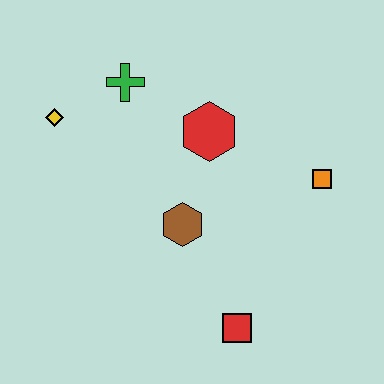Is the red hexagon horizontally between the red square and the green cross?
Yes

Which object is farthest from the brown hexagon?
The yellow diamond is farthest from the brown hexagon.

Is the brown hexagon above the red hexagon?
No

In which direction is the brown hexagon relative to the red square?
The brown hexagon is above the red square.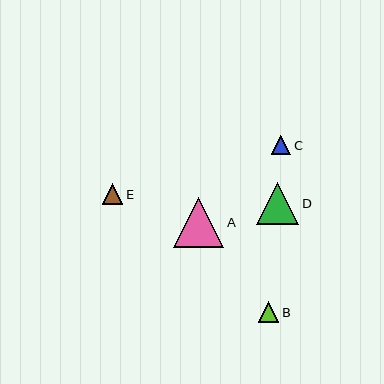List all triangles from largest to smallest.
From largest to smallest: A, D, B, E, C.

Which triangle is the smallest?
Triangle C is the smallest with a size of approximately 19 pixels.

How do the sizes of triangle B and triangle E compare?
Triangle B and triangle E are approximately the same size.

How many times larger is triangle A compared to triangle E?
Triangle A is approximately 2.5 times the size of triangle E.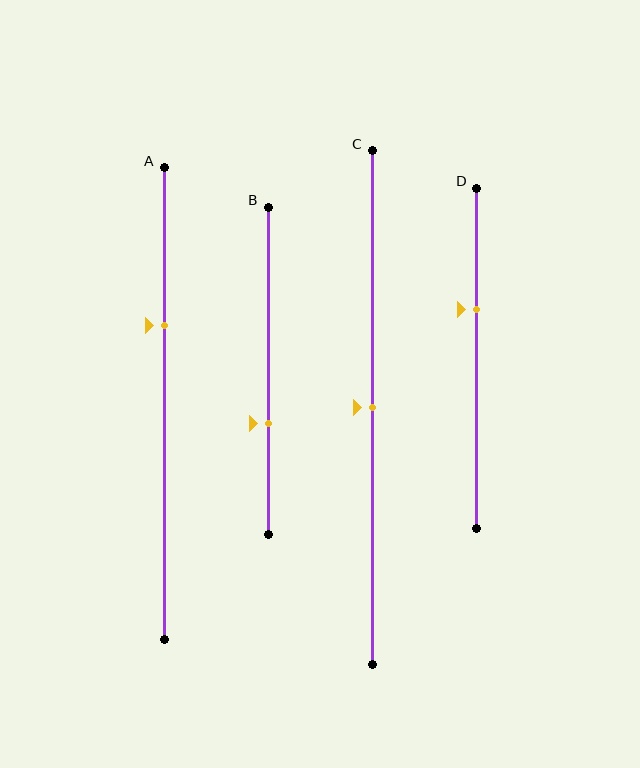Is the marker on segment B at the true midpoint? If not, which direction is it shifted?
No, the marker on segment B is shifted downward by about 16% of the segment length.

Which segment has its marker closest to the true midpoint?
Segment C has its marker closest to the true midpoint.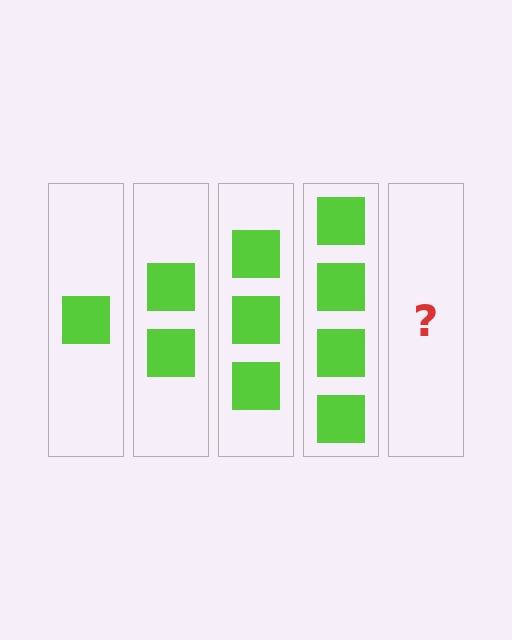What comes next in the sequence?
The next element should be 5 squares.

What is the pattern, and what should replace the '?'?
The pattern is that each step adds one more square. The '?' should be 5 squares.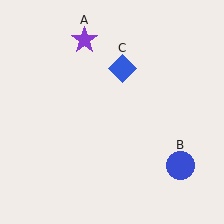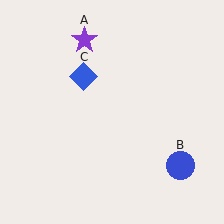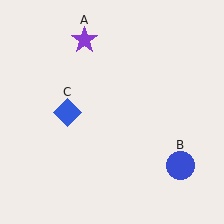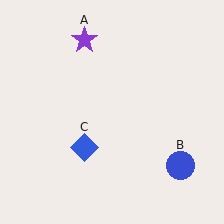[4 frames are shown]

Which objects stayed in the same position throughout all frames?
Purple star (object A) and blue circle (object B) remained stationary.